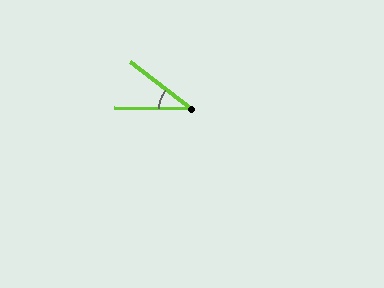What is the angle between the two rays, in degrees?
Approximately 37 degrees.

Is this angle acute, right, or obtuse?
It is acute.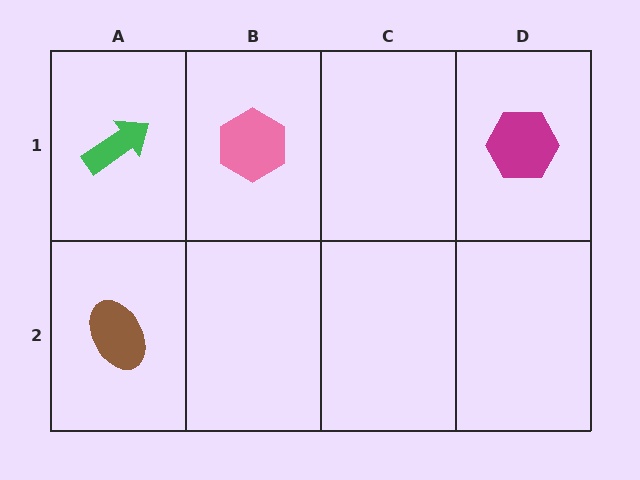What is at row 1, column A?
A green arrow.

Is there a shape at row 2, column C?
No, that cell is empty.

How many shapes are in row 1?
3 shapes.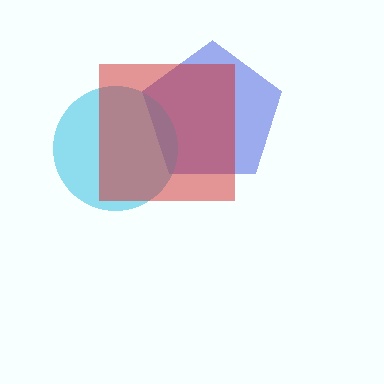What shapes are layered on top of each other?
The layered shapes are: a blue pentagon, a cyan circle, a red square.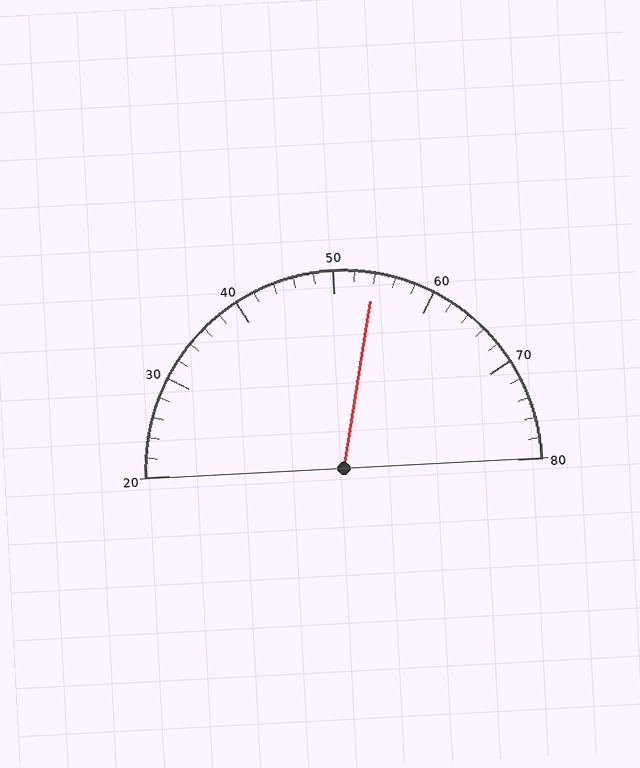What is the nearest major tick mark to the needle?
The nearest major tick mark is 50.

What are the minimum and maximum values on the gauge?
The gauge ranges from 20 to 80.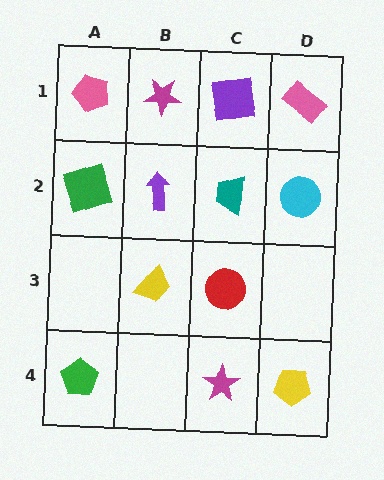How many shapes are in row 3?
2 shapes.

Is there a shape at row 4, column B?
No, that cell is empty.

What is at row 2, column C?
A teal trapezoid.